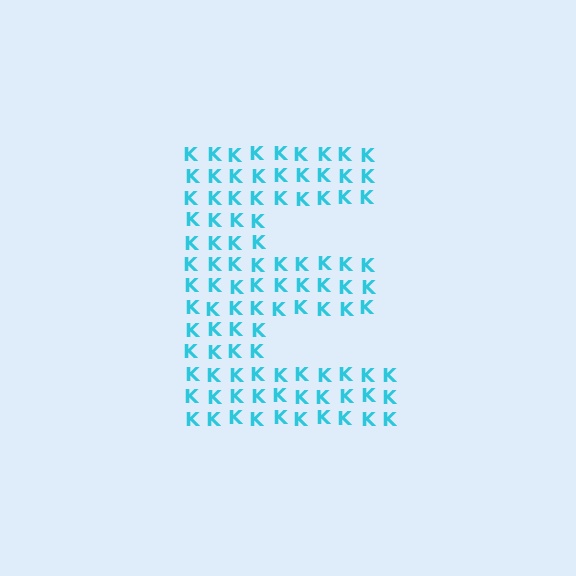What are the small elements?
The small elements are letter K's.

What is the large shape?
The large shape is the letter E.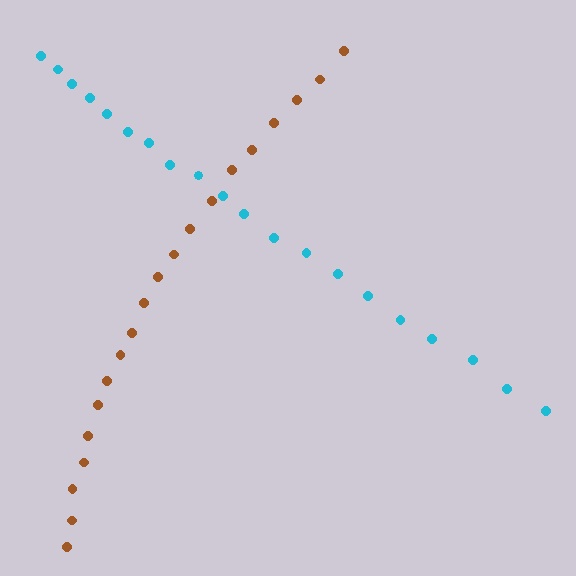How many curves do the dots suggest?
There are 2 distinct paths.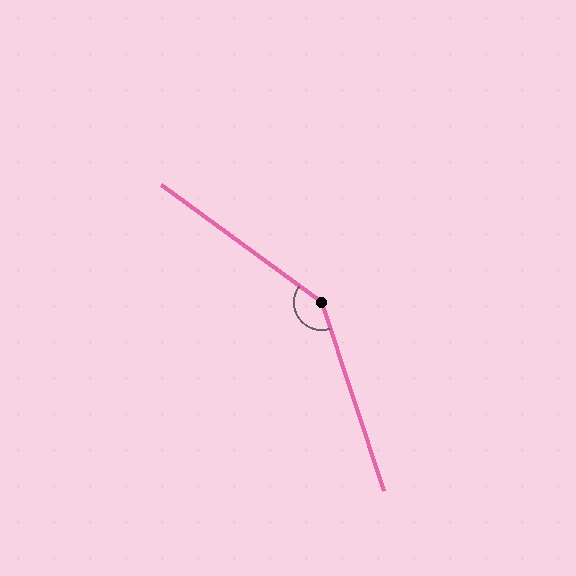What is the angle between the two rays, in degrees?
Approximately 144 degrees.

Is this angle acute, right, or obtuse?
It is obtuse.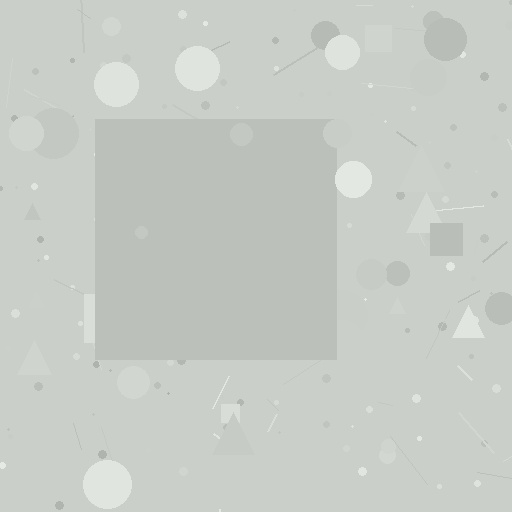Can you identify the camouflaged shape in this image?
The camouflaged shape is a square.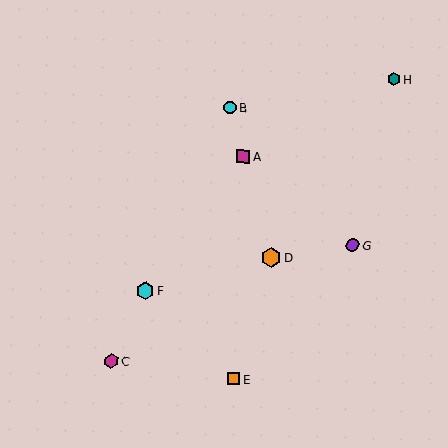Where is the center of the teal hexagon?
The center of the teal hexagon is at (394, 79).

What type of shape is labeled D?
Shape D is an orange hexagon.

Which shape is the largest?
The orange hexagon (labeled D) is the largest.